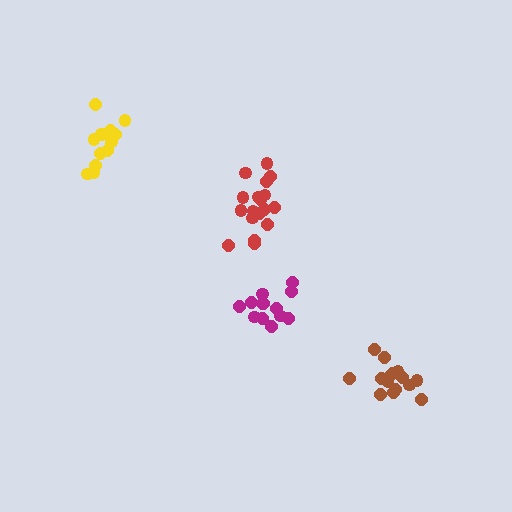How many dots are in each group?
Group 1: 18 dots, Group 2: 14 dots, Group 3: 13 dots, Group 4: 15 dots (60 total).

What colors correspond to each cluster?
The clusters are colored: red, yellow, magenta, brown.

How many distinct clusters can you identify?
There are 4 distinct clusters.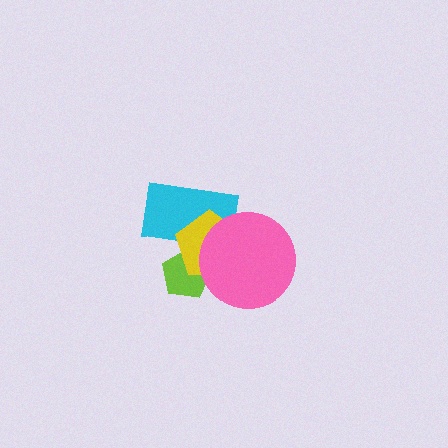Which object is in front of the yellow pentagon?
The pink circle is in front of the yellow pentagon.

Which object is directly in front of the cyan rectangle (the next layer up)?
The yellow pentagon is directly in front of the cyan rectangle.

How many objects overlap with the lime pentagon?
3 objects overlap with the lime pentagon.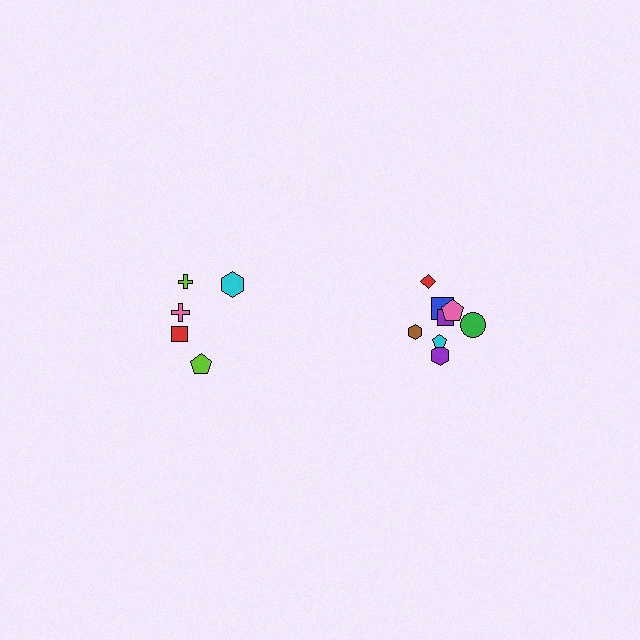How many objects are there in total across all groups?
There are 13 objects.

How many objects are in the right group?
There are 8 objects.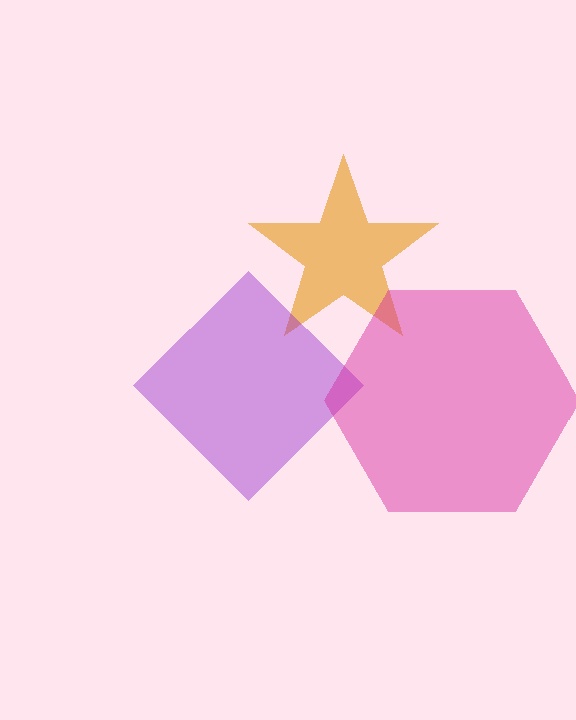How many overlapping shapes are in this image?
There are 3 overlapping shapes in the image.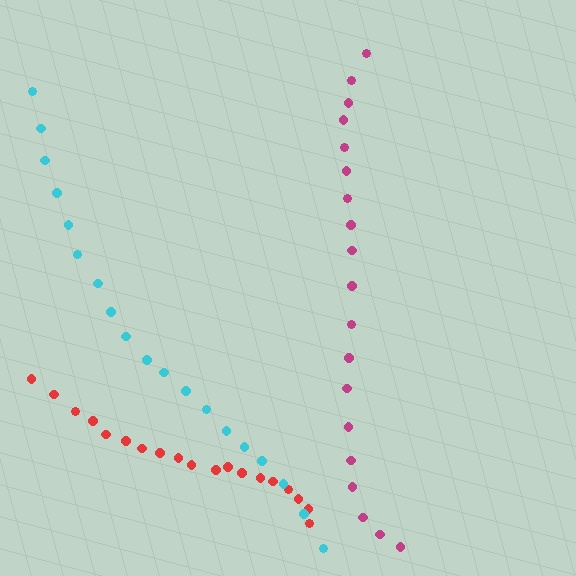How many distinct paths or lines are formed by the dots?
There are 3 distinct paths.